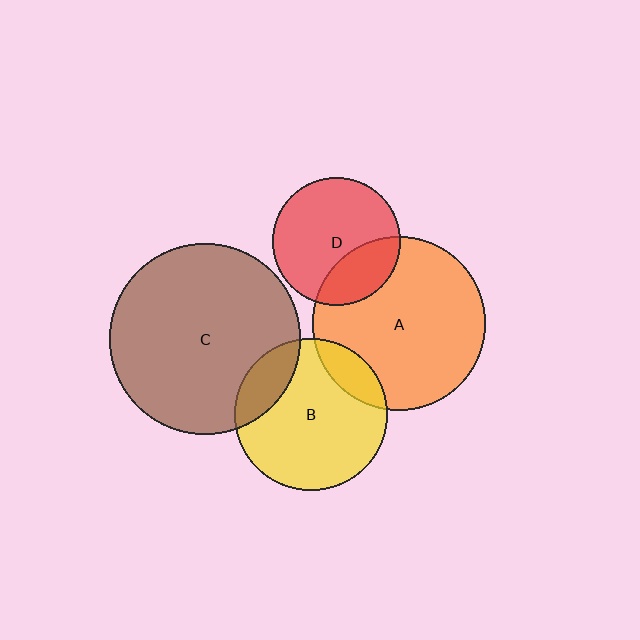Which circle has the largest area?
Circle C (brown).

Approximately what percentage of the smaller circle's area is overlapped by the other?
Approximately 30%.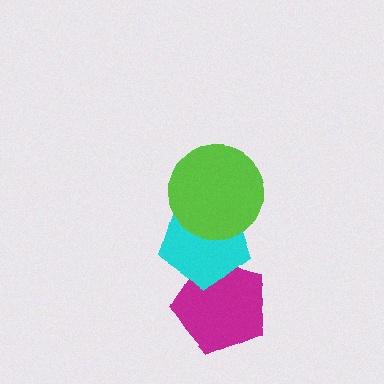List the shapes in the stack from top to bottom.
From top to bottom: the lime circle, the cyan pentagon, the magenta pentagon.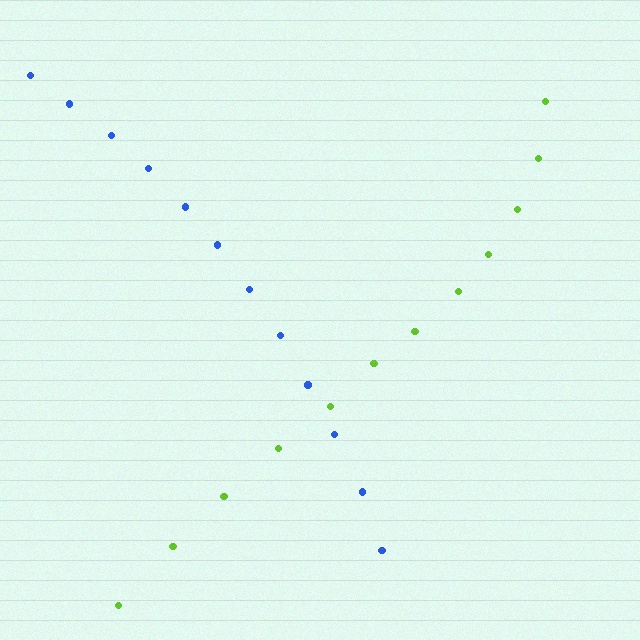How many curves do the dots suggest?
There are 2 distinct paths.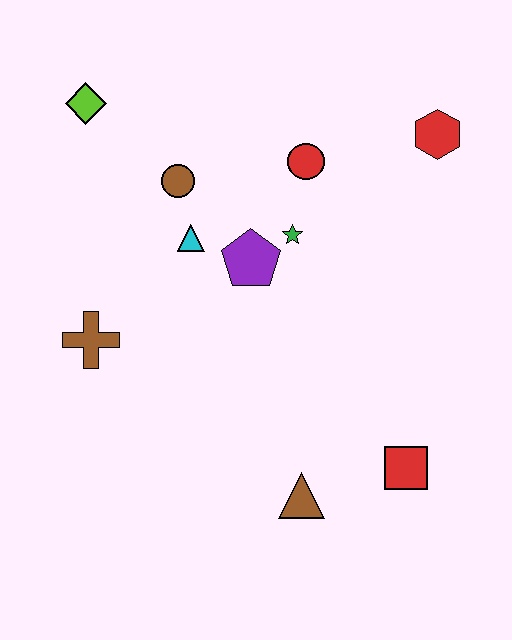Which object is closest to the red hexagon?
The red circle is closest to the red hexagon.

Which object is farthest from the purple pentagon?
The red square is farthest from the purple pentagon.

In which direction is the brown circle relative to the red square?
The brown circle is above the red square.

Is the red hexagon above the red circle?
Yes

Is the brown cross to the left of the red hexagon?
Yes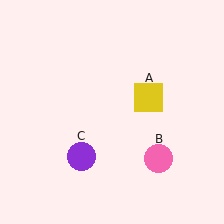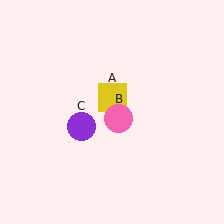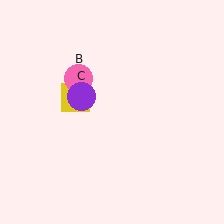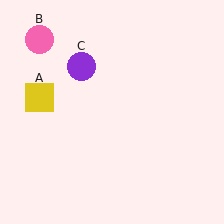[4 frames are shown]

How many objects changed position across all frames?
3 objects changed position: yellow square (object A), pink circle (object B), purple circle (object C).